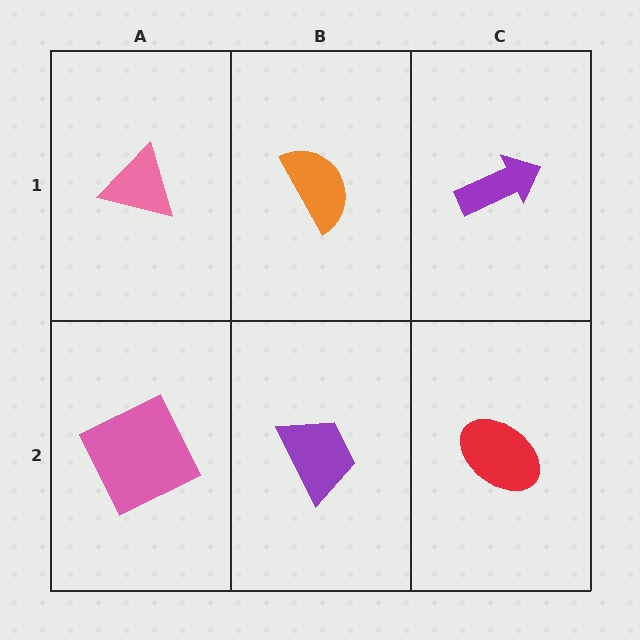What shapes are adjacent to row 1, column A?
A pink square (row 2, column A), an orange semicircle (row 1, column B).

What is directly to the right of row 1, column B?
A purple arrow.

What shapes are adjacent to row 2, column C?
A purple arrow (row 1, column C), a purple trapezoid (row 2, column B).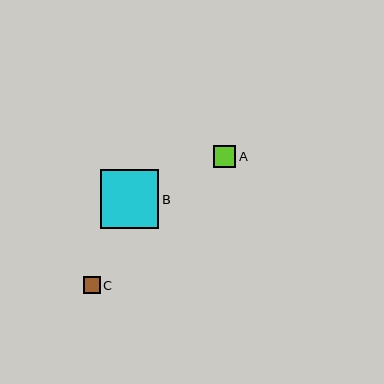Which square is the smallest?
Square C is the smallest with a size of approximately 17 pixels.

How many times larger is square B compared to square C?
Square B is approximately 3.4 times the size of square C.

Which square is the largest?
Square B is the largest with a size of approximately 58 pixels.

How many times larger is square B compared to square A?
Square B is approximately 2.6 times the size of square A.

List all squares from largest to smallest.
From largest to smallest: B, A, C.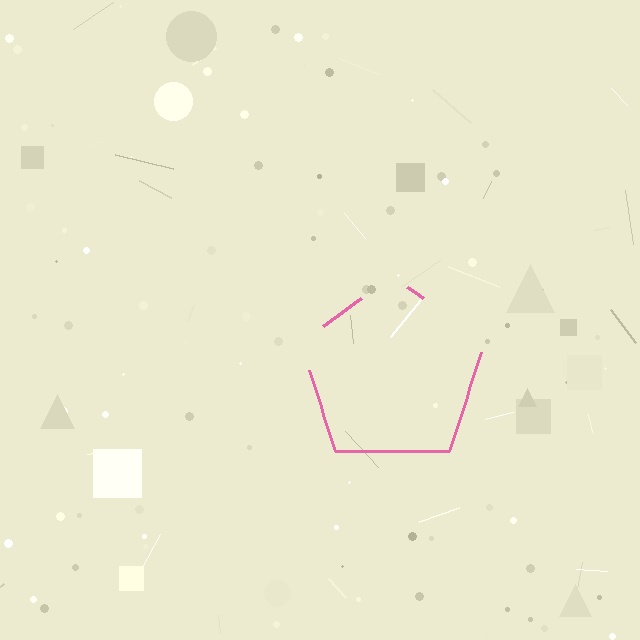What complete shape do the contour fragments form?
The contour fragments form a pentagon.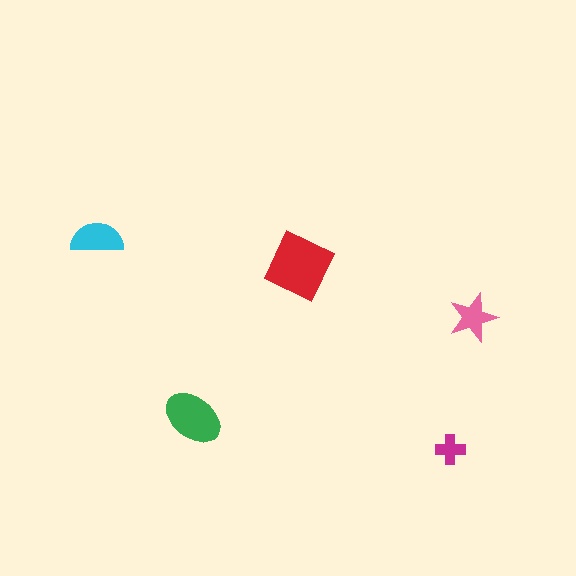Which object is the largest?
The red diamond.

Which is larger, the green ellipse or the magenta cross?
The green ellipse.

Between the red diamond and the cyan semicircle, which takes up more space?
The red diamond.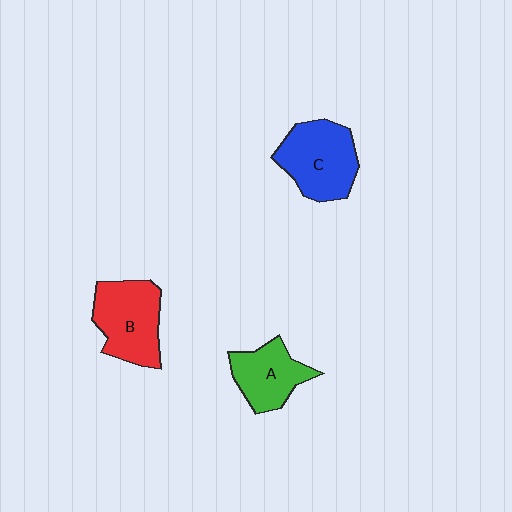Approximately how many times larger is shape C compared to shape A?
Approximately 1.3 times.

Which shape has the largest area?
Shape C (blue).